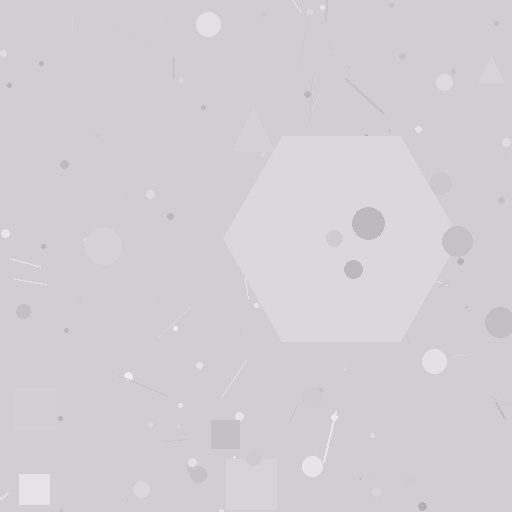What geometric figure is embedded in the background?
A hexagon is embedded in the background.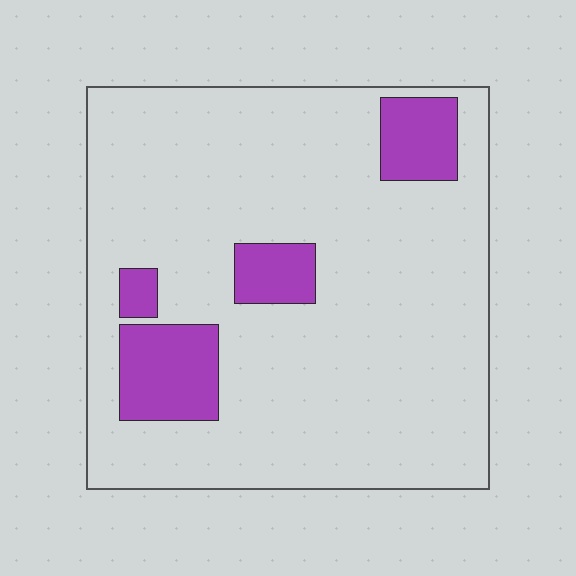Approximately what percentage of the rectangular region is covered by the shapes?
Approximately 15%.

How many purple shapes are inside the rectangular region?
4.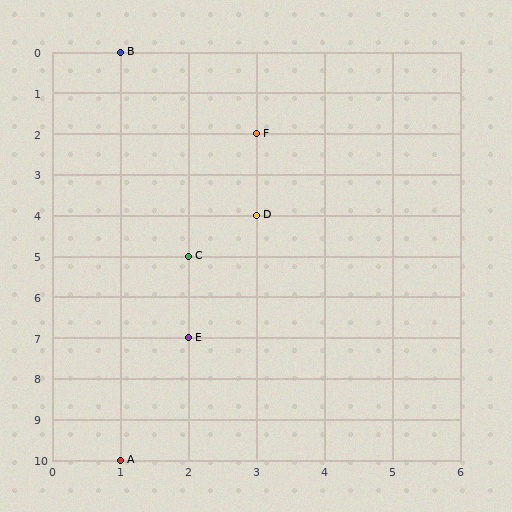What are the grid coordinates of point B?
Point B is at grid coordinates (1, 0).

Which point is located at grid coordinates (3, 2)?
Point F is at (3, 2).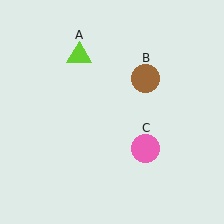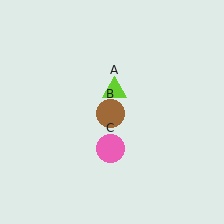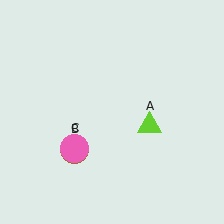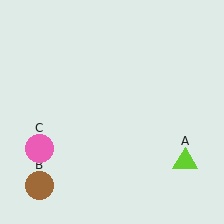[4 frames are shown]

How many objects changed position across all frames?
3 objects changed position: lime triangle (object A), brown circle (object B), pink circle (object C).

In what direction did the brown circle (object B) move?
The brown circle (object B) moved down and to the left.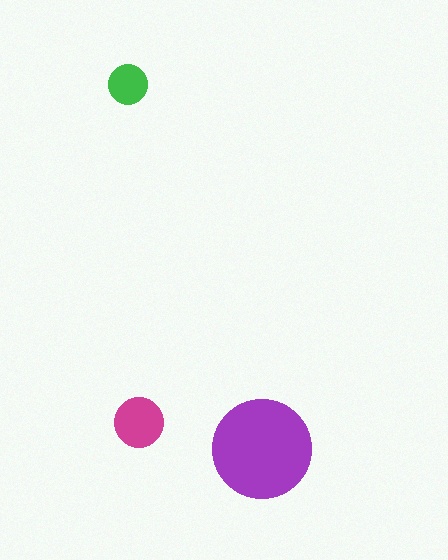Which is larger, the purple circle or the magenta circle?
The purple one.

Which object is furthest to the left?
The green circle is leftmost.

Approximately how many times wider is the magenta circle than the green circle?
About 1.5 times wider.